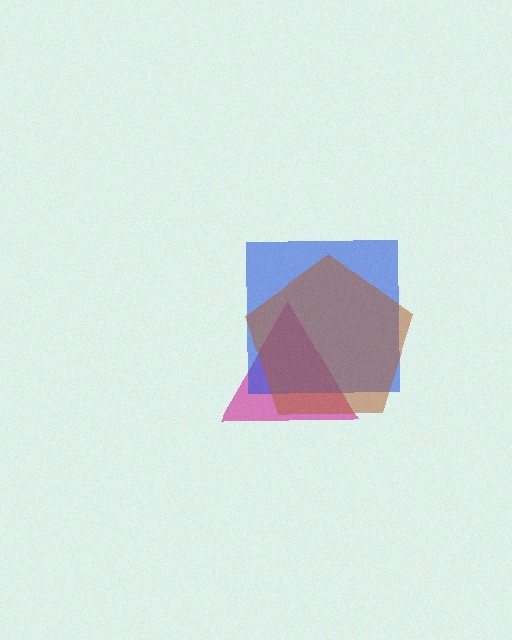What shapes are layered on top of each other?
The layered shapes are: a magenta triangle, a blue square, a brown pentagon.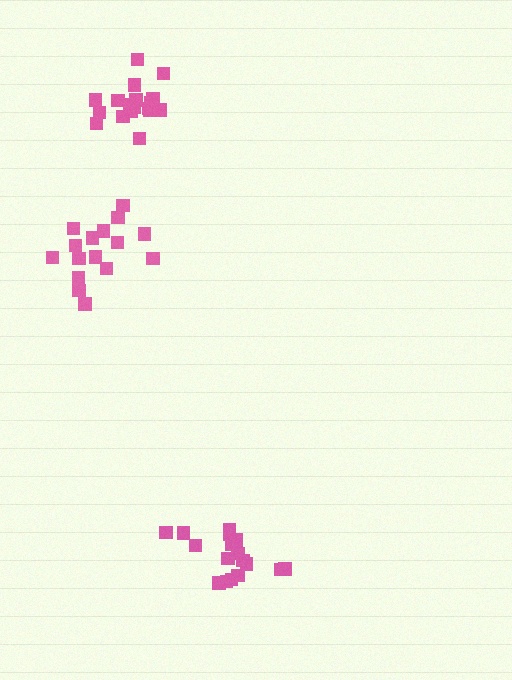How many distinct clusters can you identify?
There are 3 distinct clusters.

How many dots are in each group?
Group 1: 17 dots, Group 2: 16 dots, Group 3: 18 dots (51 total).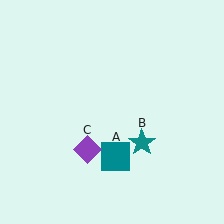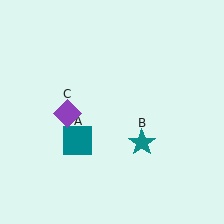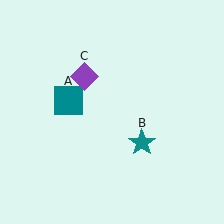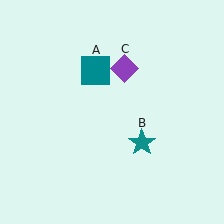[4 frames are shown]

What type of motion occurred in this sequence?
The teal square (object A), purple diamond (object C) rotated clockwise around the center of the scene.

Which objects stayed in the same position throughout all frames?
Teal star (object B) remained stationary.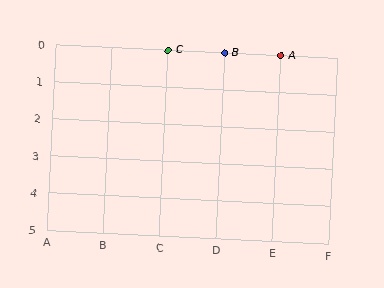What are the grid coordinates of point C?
Point C is at grid coordinates (C, 0).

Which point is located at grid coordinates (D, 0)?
Point B is at (D, 0).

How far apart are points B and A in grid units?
Points B and A are 1 column apart.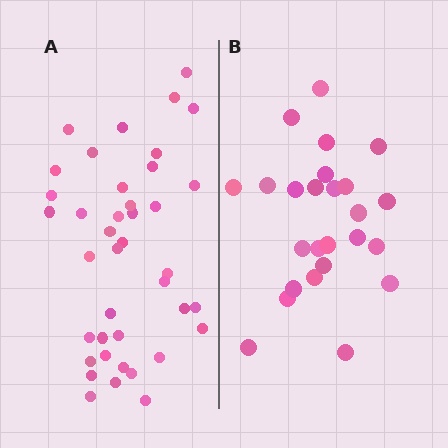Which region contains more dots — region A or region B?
Region A (the left region) has more dots.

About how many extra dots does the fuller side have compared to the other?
Region A has approximately 15 more dots than region B.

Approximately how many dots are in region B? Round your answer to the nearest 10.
About 20 dots. (The exact count is 25, which rounds to 20.)